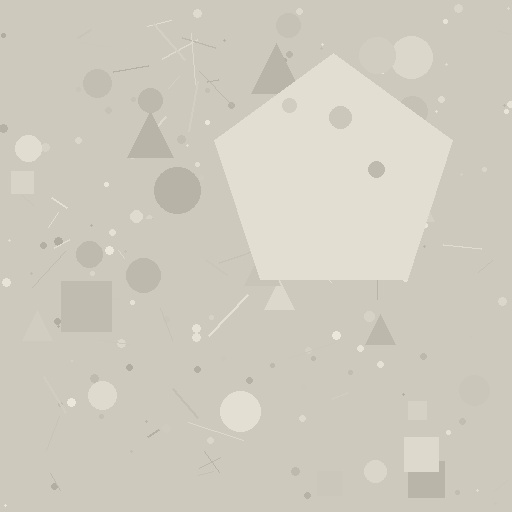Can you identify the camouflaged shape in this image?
The camouflaged shape is a pentagon.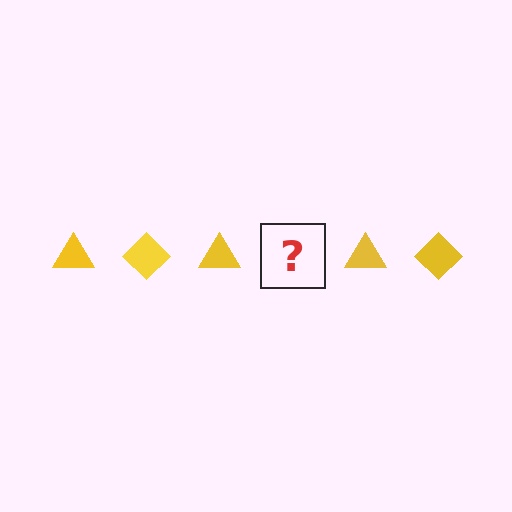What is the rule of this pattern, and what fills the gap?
The rule is that the pattern cycles through triangle, diamond shapes in yellow. The gap should be filled with a yellow diamond.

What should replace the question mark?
The question mark should be replaced with a yellow diamond.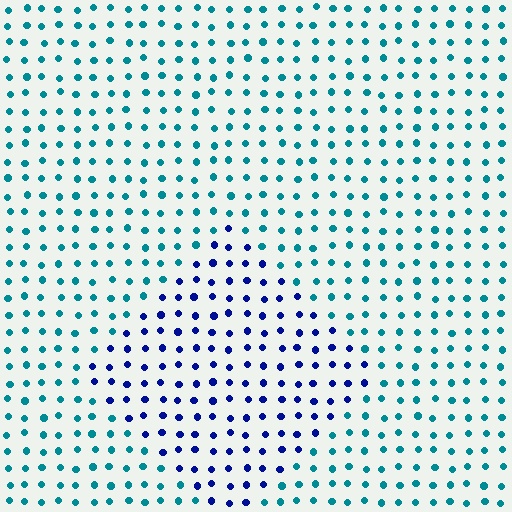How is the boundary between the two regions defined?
The boundary is defined purely by a slight shift in hue (about 51 degrees). Spacing, size, and orientation are identical on both sides.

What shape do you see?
I see a diamond.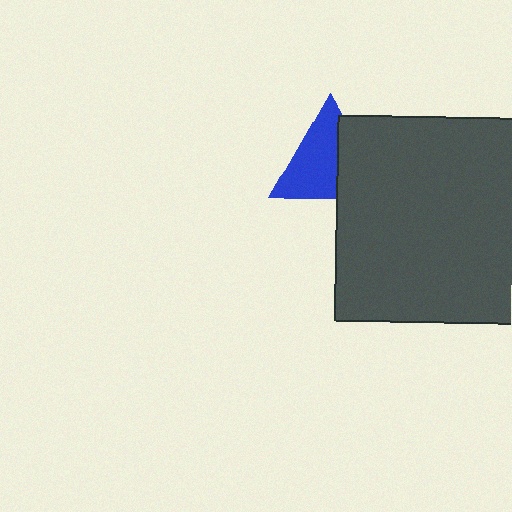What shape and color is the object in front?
The object in front is a dark gray square.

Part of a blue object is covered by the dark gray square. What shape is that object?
It is a triangle.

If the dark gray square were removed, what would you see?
You would see the complete blue triangle.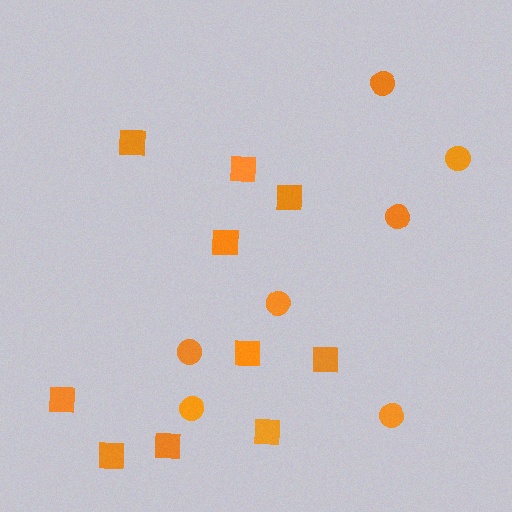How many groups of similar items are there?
There are 2 groups: one group of circles (7) and one group of squares (10).